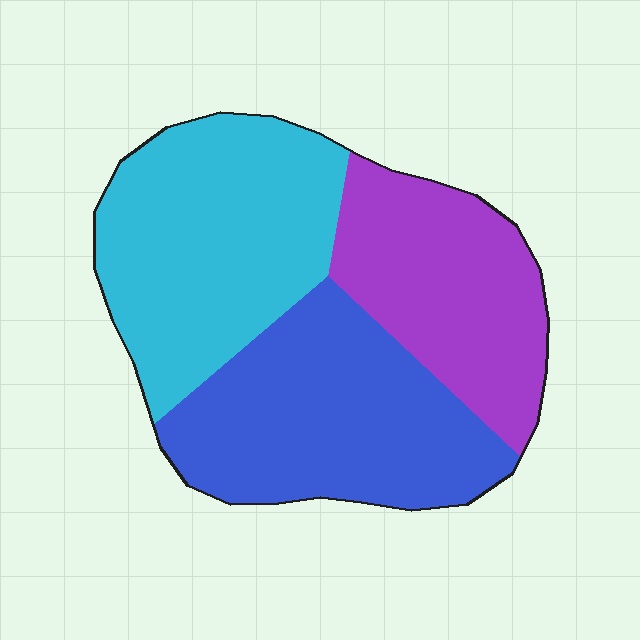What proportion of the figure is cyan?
Cyan covers 37% of the figure.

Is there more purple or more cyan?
Cyan.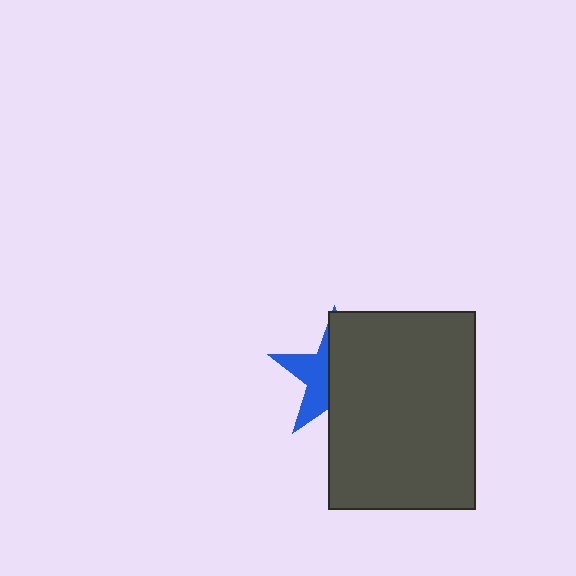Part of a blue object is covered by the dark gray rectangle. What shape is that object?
It is a star.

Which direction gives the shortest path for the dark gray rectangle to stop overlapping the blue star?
Moving right gives the shortest separation.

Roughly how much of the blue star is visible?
A small part of it is visible (roughly 40%).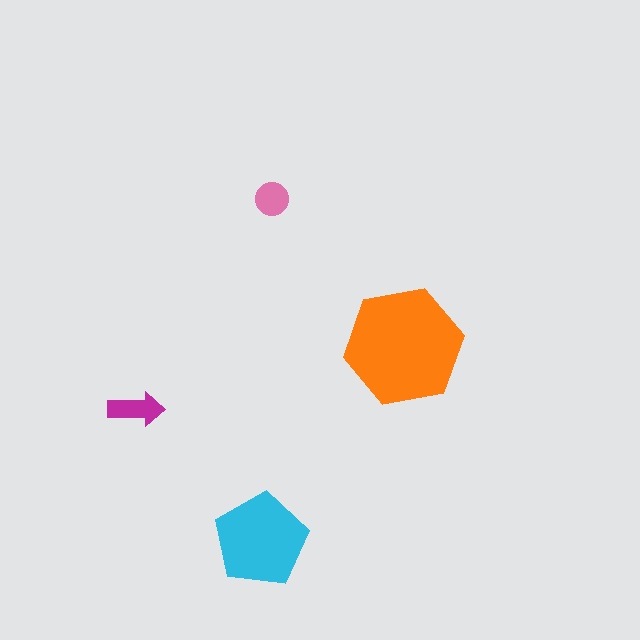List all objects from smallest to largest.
The pink circle, the magenta arrow, the cyan pentagon, the orange hexagon.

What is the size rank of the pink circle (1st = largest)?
4th.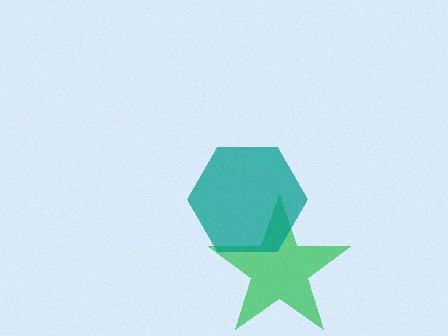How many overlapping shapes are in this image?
There are 2 overlapping shapes in the image.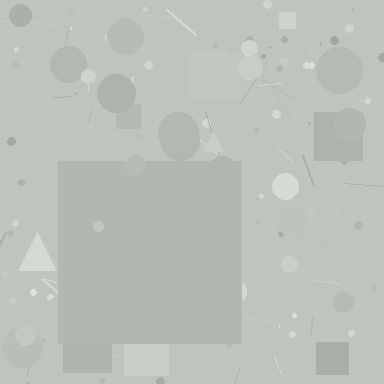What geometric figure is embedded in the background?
A square is embedded in the background.